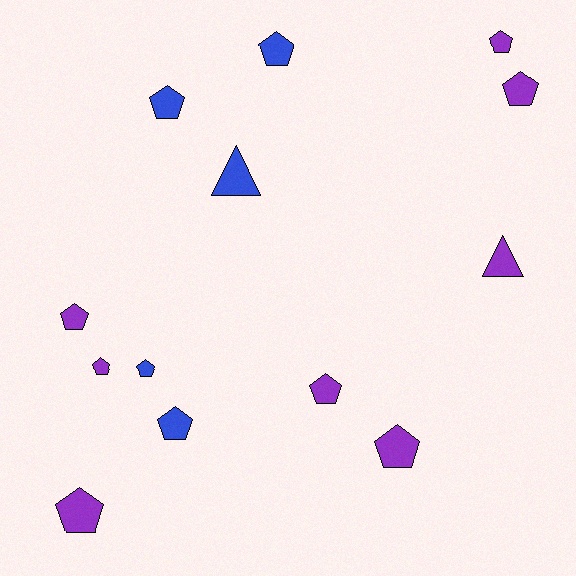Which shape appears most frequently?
Pentagon, with 11 objects.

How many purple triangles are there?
There is 1 purple triangle.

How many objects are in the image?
There are 13 objects.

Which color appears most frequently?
Purple, with 8 objects.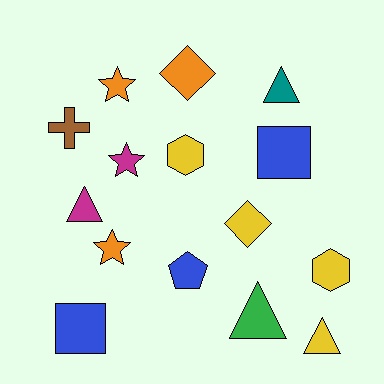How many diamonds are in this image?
There are 2 diamonds.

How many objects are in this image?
There are 15 objects.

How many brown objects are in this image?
There is 1 brown object.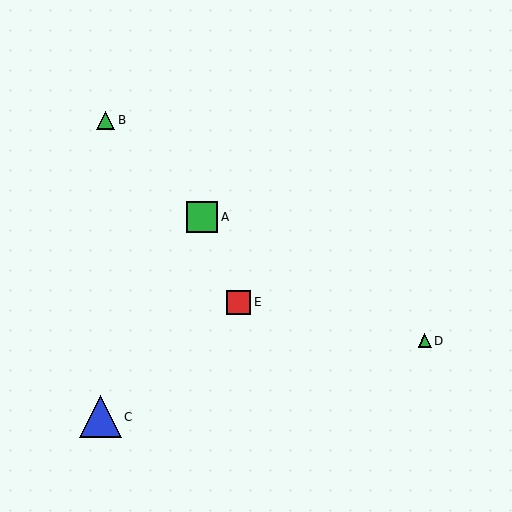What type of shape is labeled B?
Shape B is a green triangle.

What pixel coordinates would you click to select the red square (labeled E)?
Click at (239, 302) to select the red square E.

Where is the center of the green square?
The center of the green square is at (202, 217).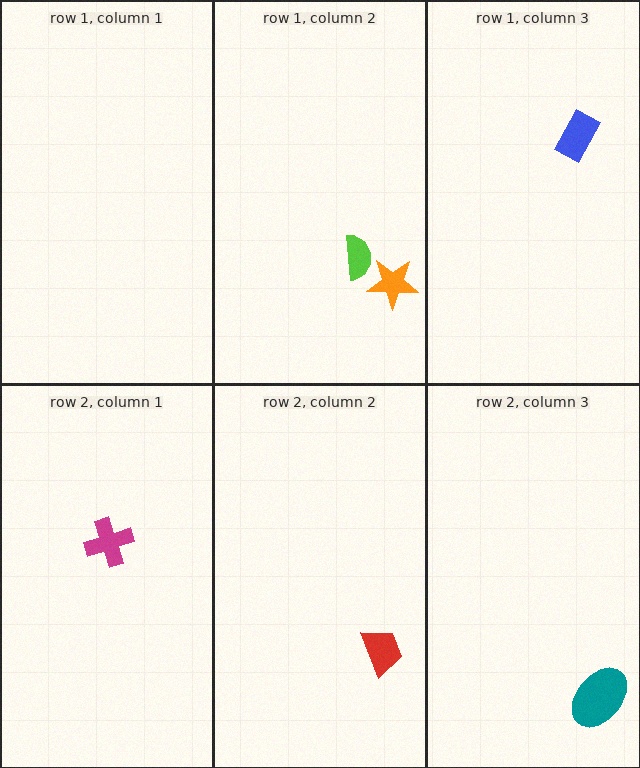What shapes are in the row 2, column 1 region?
The magenta cross.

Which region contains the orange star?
The row 1, column 2 region.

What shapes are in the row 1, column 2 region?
The lime semicircle, the orange star.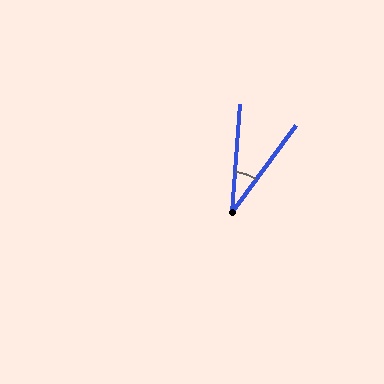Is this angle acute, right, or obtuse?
It is acute.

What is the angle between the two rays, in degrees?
Approximately 32 degrees.